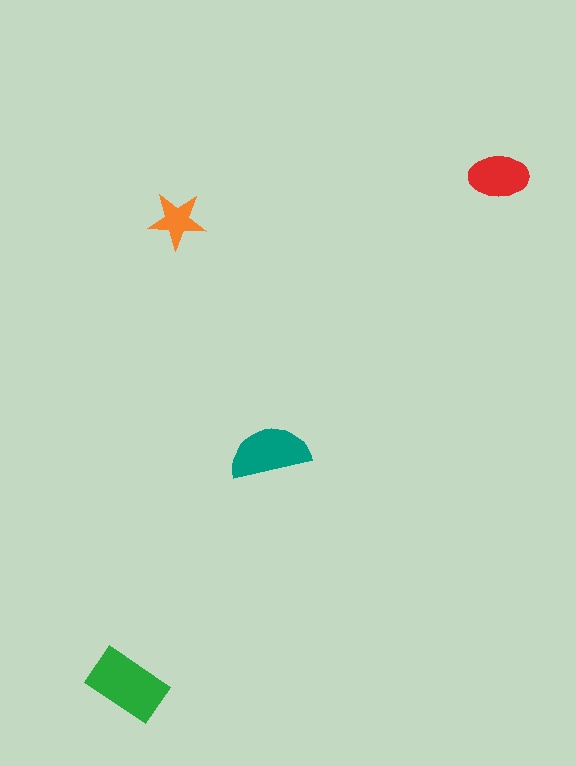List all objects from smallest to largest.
The orange star, the red ellipse, the teal semicircle, the green rectangle.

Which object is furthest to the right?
The red ellipse is rightmost.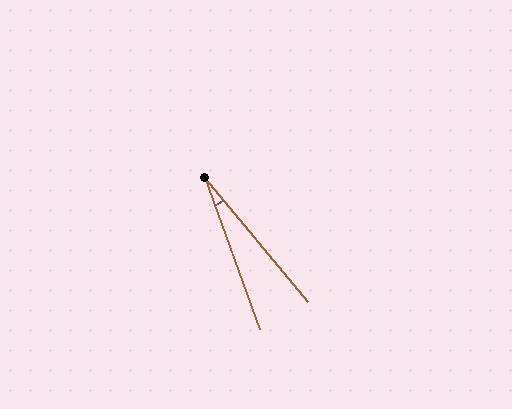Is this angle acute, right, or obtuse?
It is acute.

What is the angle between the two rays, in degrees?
Approximately 20 degrees.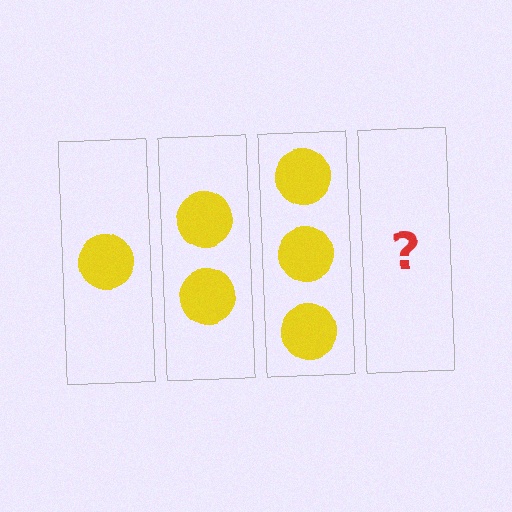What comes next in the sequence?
The next element should be 4 circles.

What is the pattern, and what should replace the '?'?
The pattern is that each step adds one more circle. The '?' should be 4 circles.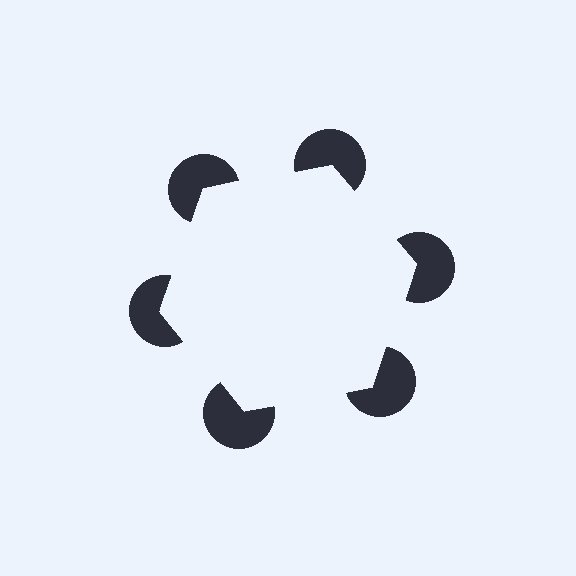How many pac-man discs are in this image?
There are 6 — one at each vertex of the illusory hexagon.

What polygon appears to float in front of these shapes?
An illusory hexagon — its edges are inferred from the aligned wedge cuts in the pac-man discs, not physically drawn.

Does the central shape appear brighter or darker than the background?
It typically appears slightly brighter than the background, even though no actual brightness change is drawn.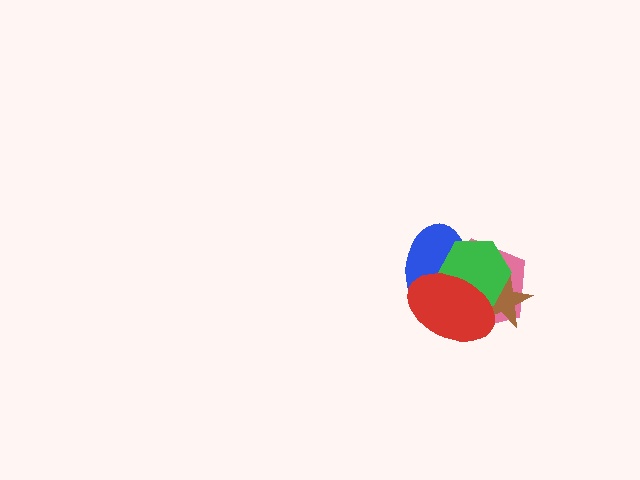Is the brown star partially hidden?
Yes, it is partially covered by another shape.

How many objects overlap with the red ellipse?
4 objects overlap with the red ellipse.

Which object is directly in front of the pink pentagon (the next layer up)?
The blue ellipse is directly in front of the pink pentagon.